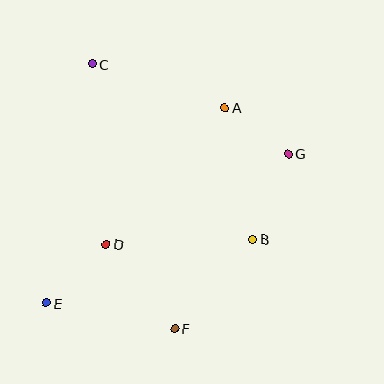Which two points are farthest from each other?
Points E and G are farthest from each other.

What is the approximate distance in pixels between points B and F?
The distance between B and F is approximately 118 pixels.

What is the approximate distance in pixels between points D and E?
The distance between D and E is approximately 84 pixels.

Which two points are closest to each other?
Points A and G are closest to each other.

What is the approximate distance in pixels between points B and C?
The distance between B and C is approximately 238 pixels.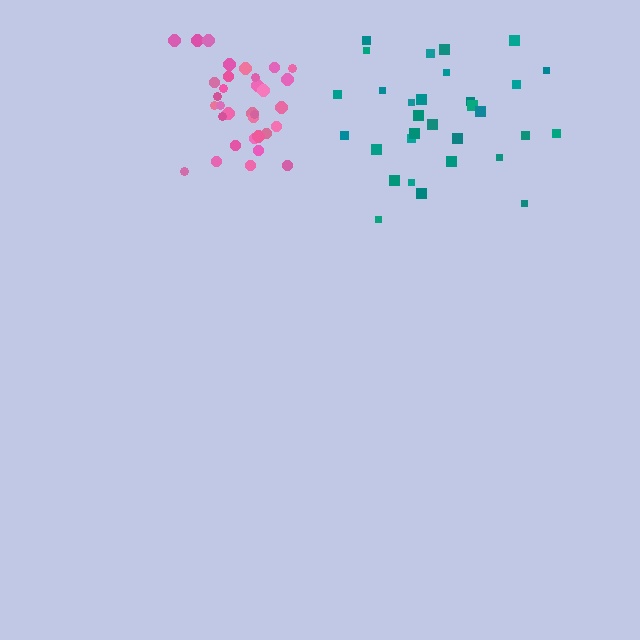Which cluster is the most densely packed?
Pink.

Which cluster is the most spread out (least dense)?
Teal.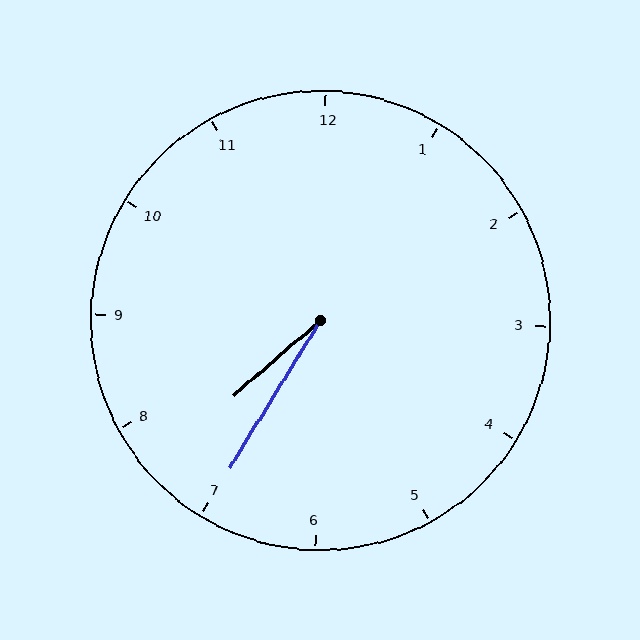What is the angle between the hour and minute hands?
Approximately 18 degrees.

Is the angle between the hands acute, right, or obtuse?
It is acute.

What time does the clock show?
7:35.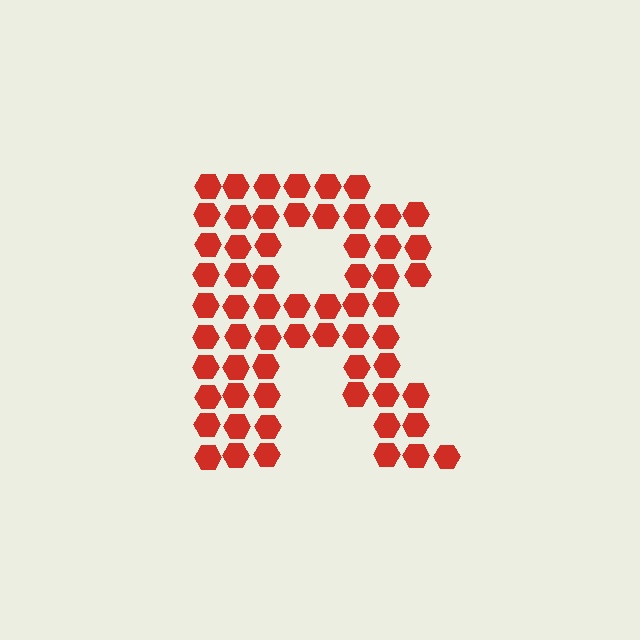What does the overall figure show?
The overall figure shows the letter R.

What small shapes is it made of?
It is made of small hexagons.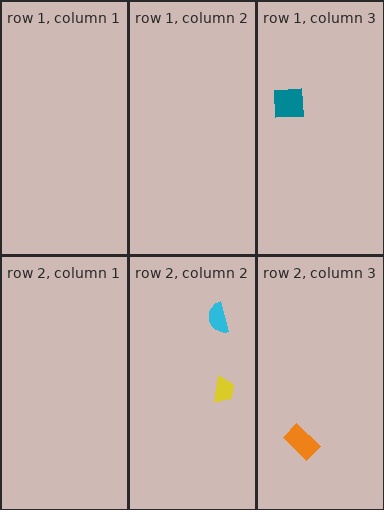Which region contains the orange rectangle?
The row 2, column 3 region.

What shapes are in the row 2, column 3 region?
The orange rectangle.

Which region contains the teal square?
The row 1, column 3 region.